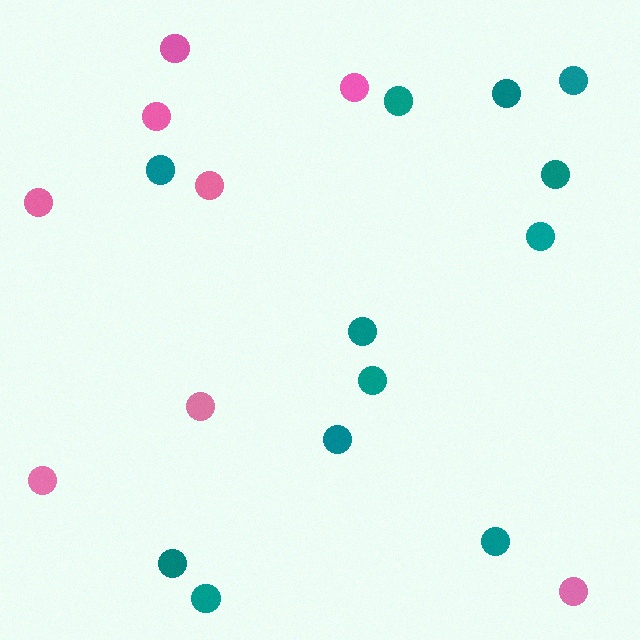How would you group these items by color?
There are 2 groups: one group of pink circles (8) and one group of teal circles (12).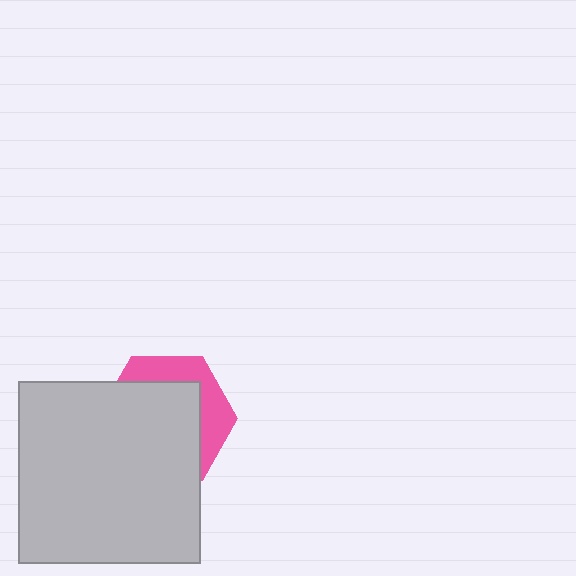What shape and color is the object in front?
The object in front is a light gray square.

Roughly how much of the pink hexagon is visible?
A small part of it is visible (roughly 32%).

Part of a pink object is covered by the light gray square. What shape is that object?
It is a hexagon.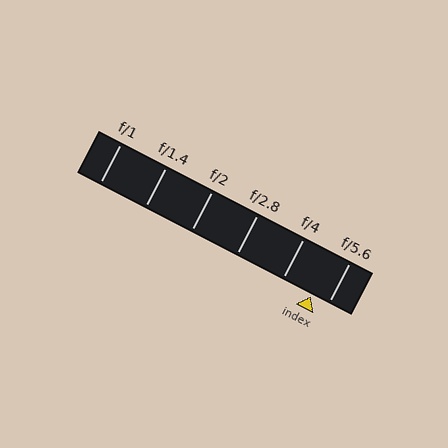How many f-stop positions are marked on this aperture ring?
There are 6 f-stop positions marked.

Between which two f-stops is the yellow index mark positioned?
The index mark is between f/4 and f/5.6.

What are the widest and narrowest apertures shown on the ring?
The widest aperture shown is f/1 and the narrowest is f/5.6.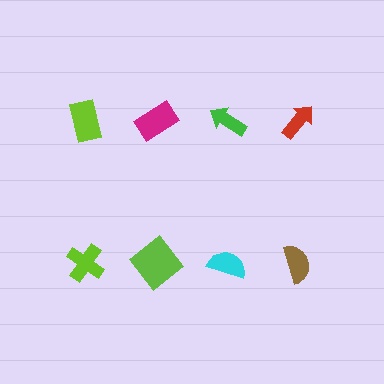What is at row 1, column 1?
A lime rectangle.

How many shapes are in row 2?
4 shapes.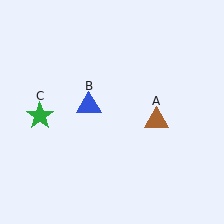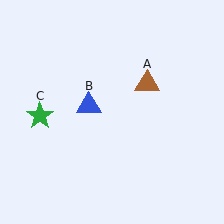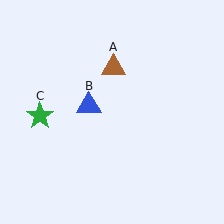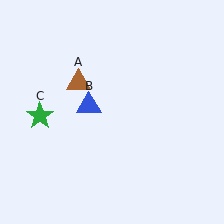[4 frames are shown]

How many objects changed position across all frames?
1 object changed position: brown triangle (object A).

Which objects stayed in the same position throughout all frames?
Blue triangle (object B) and green star (object C) remained stationary.